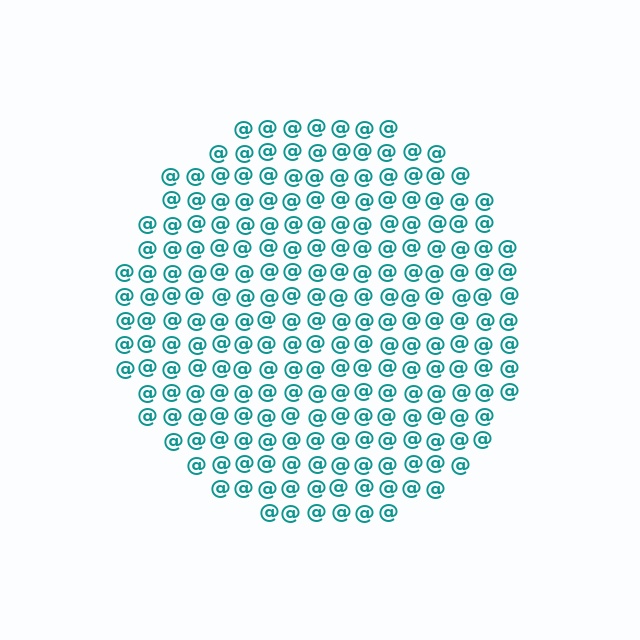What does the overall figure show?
The overall figure shows a circle.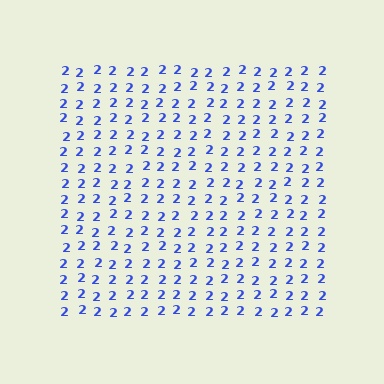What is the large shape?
The large shape is a square.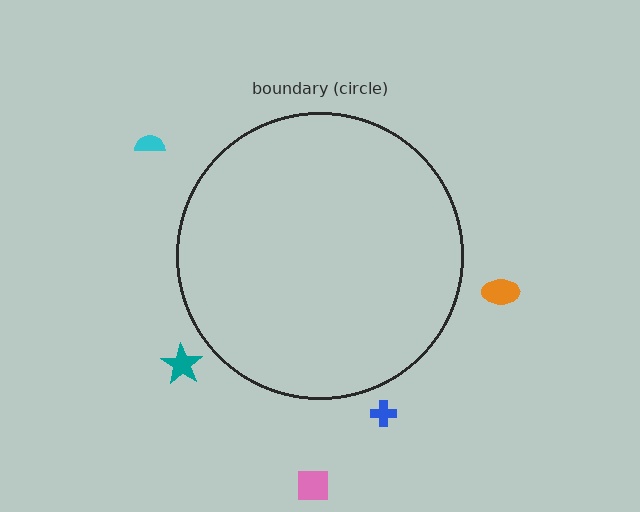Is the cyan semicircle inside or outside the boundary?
Outside.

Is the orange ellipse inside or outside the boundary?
Outside.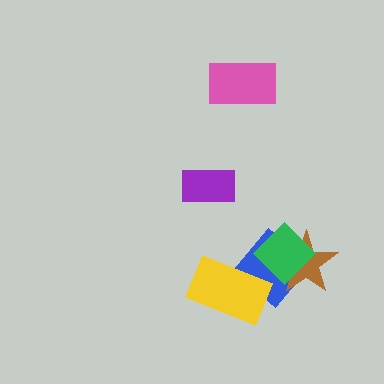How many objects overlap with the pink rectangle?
0 objects overlap with the pink rectangle.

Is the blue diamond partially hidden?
Yes, it is partially covered by another shape.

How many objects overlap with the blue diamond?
3 objects overlap with the blue diamond.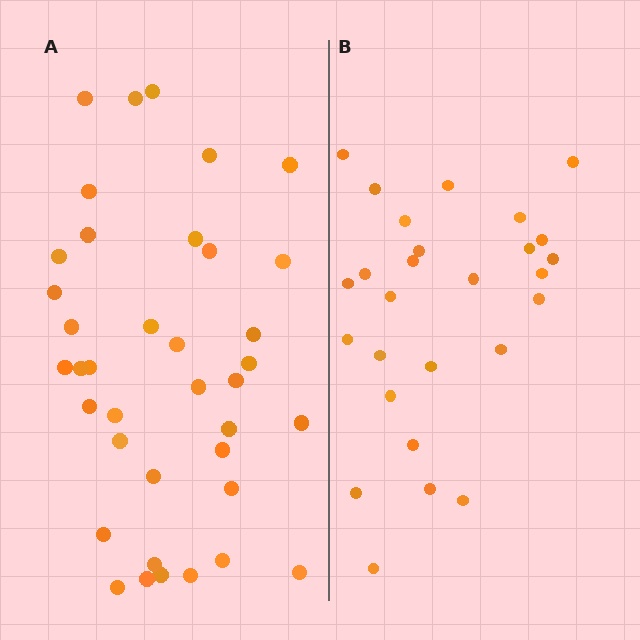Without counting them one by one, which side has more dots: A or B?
Region A (the left region) has more dots.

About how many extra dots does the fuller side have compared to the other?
Region A has roughly 12 or so more dots than region B.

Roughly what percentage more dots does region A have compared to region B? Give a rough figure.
About 40% more.